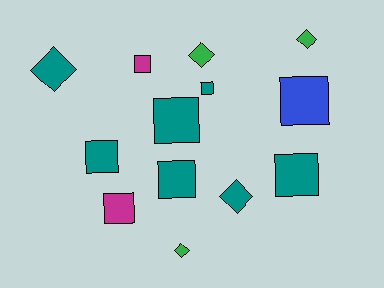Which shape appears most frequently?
Square, with 8 objects.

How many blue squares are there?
There is 1 blue square.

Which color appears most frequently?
Teal, with 7 objects.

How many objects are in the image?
There are 13 objects.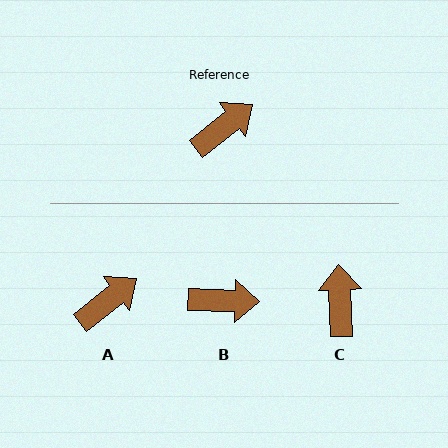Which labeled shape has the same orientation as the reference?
A.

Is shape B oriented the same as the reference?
No, it is off by about 39 degrees.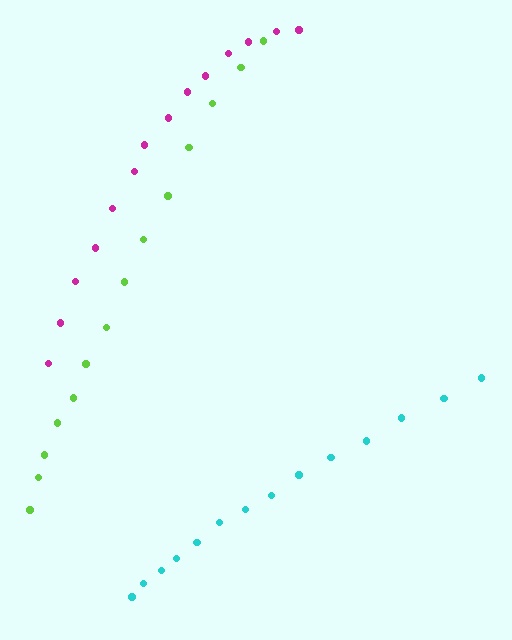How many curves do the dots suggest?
There are 3 distinct paths.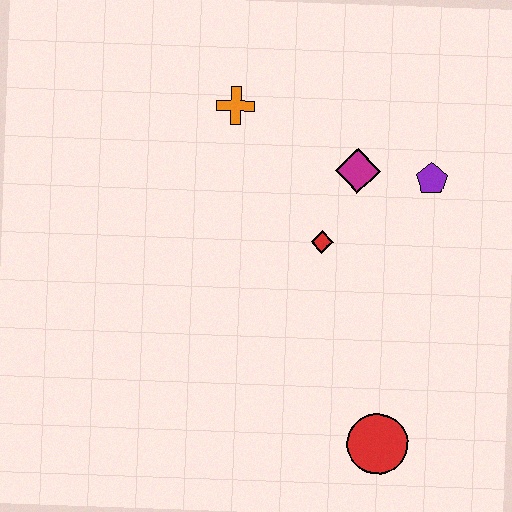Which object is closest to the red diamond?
The magenta diamond is closest to the red diamond.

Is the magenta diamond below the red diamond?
No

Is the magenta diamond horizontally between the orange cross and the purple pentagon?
Yes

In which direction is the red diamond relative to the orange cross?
The red diamond is below the orange cross.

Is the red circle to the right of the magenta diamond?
Yes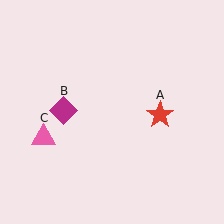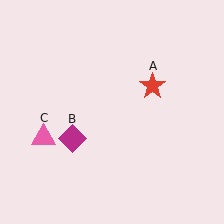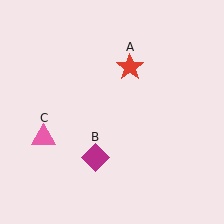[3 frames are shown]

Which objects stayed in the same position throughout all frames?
Pink triangle (object C) remained stationary.